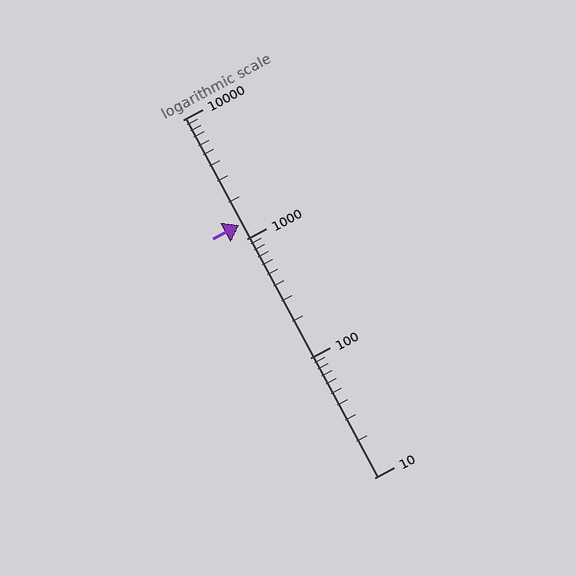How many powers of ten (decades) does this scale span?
The scale spans 3 decades, from 10 to 10000.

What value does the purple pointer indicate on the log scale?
The pointer indicates approximately 1300.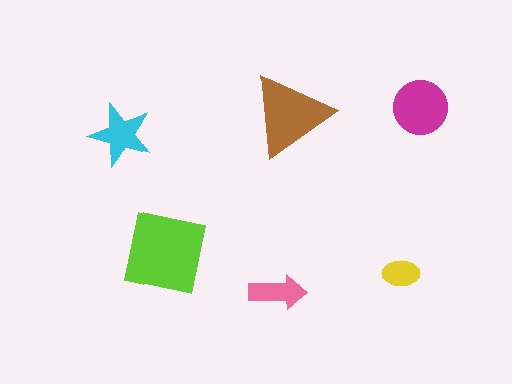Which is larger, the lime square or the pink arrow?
The lime square.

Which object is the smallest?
The yellow ellipse.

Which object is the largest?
The lime square.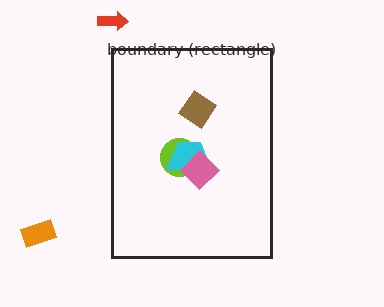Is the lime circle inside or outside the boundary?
Inside.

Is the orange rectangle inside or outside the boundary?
Outside.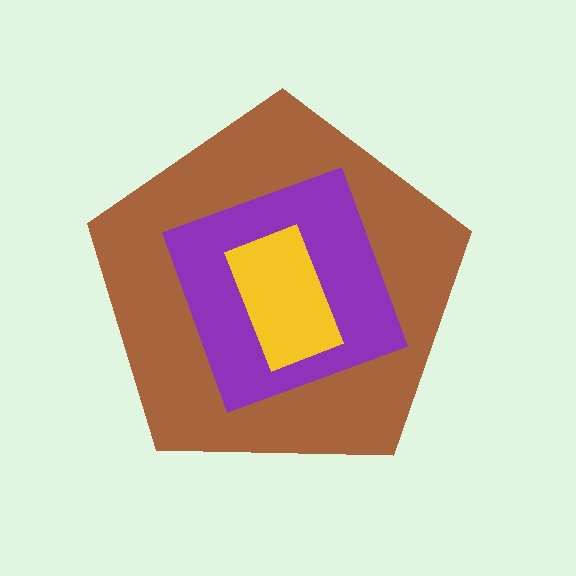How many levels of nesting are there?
3.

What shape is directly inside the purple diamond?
The yellow rectangle.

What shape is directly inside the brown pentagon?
The purple diamond.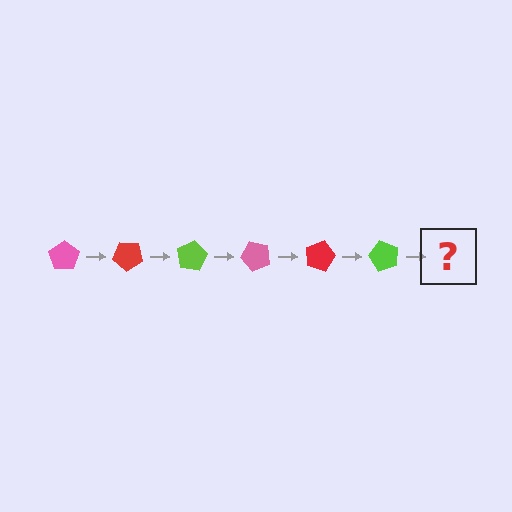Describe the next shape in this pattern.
It should be a pink pentagon, rotated 240 degrees from the start.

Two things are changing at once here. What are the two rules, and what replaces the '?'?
The two rules are that it rotates 40 degrees each step and the color cycles through pink, red, and lime. The '?' should be a pink pentagon, rotated 240 degrees from the start.